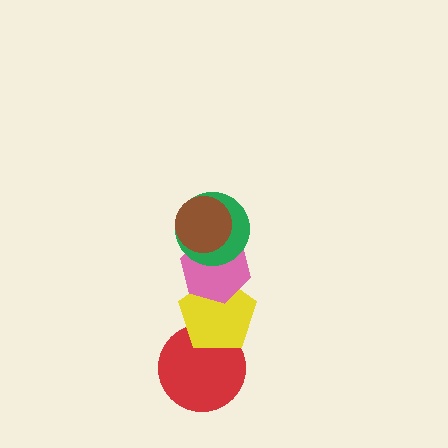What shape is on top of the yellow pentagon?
The pink hexagon is on top of the yellow pentagon.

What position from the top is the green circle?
The green circle is 2nd from the top.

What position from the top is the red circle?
The red circle is 5th from the top.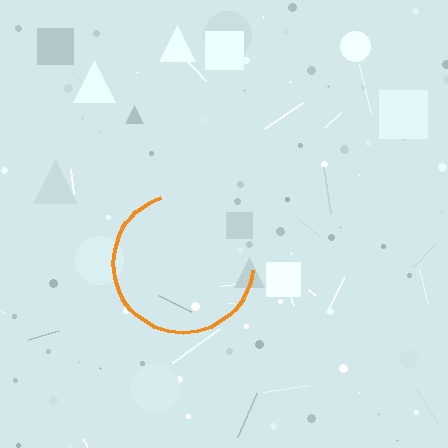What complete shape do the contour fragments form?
The contour fragments form a circle.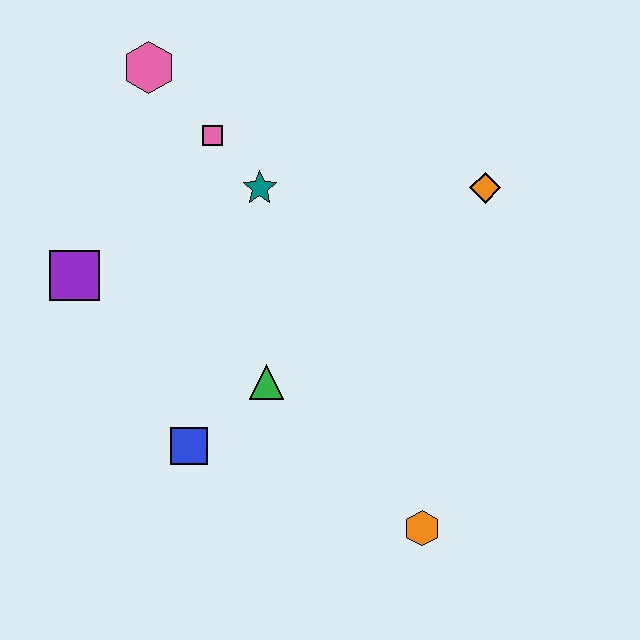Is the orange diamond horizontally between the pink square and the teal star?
No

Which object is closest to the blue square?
The green triangle is closest to the blue square.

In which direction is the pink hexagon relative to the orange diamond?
The pink hexagon is to the left of the orange diamond.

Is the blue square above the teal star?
No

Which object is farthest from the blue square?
The orange diamond is farthest from the blue square.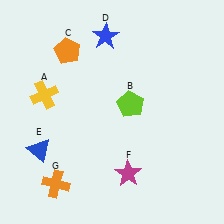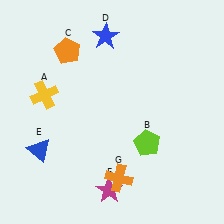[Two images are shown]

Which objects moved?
The objects that moved are: the lime pentagon (B), the magenta star (F), the orange cross (G).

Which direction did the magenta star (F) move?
The magenta star (F) moved left.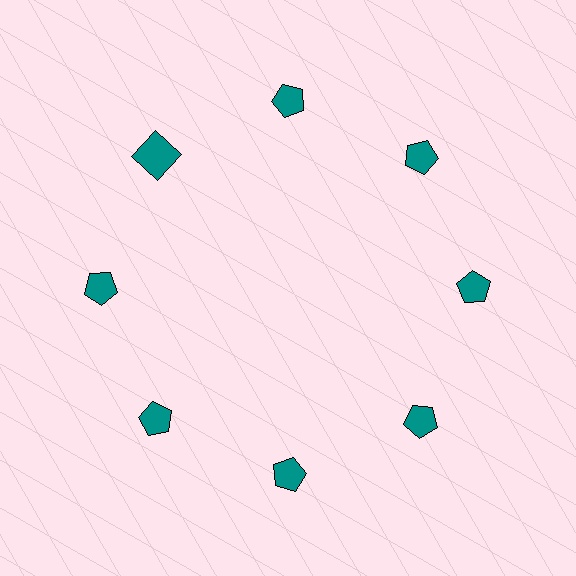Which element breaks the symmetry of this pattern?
The teal square at roughly the 10 o'clock position breaks the symmetry. All other shapes are teal pentagons.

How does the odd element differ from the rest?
It has a different shape: square instead of pentagon.